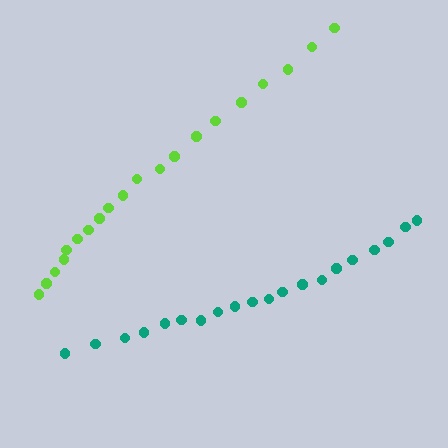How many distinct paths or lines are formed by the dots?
There are 2 distinct paths.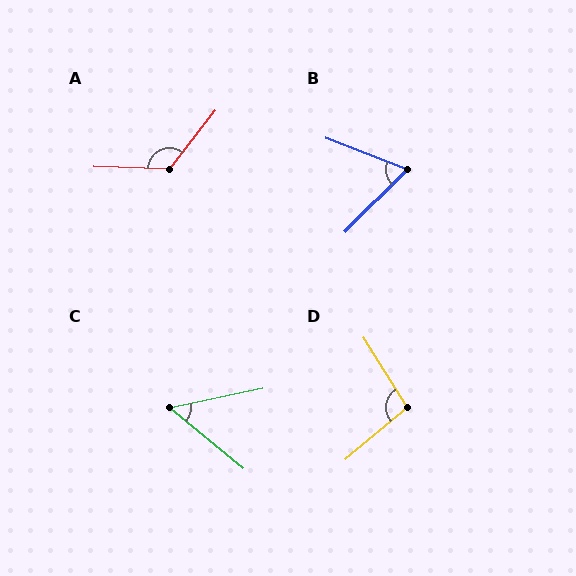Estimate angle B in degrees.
Approximately 66 degrees.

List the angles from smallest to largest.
C (51°), B (66°), D (98°), A (126°).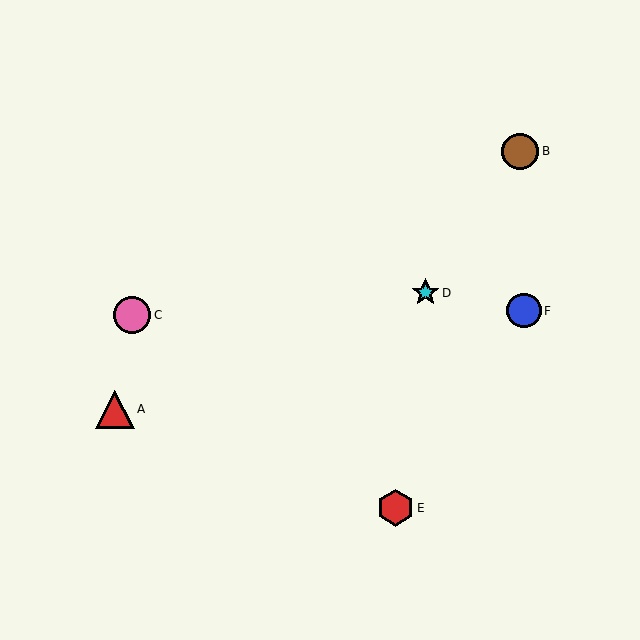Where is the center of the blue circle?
The center of the blue circle is at (524, 311).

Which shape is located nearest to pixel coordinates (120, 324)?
The pink circle (labeled C) at (132, 315) is nearest to that location.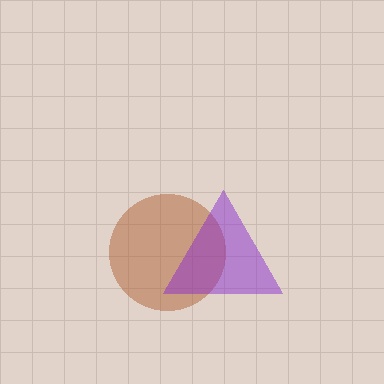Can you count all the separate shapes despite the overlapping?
Yes, there are 2 separate shapes.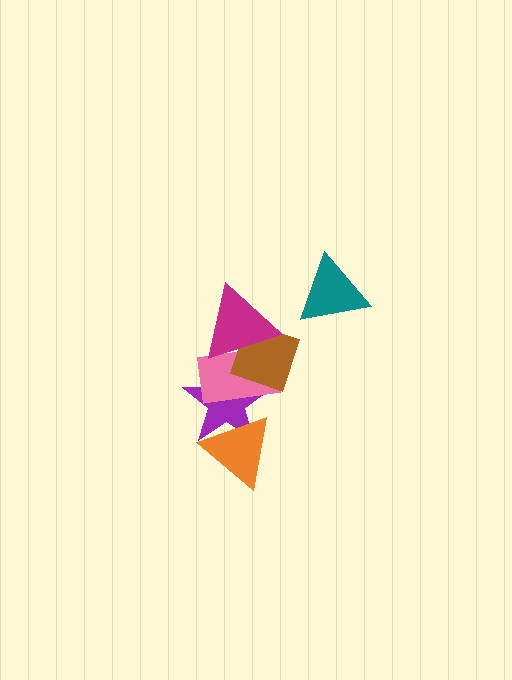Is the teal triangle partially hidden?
No, no other shape covers it.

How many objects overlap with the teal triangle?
0 objects overlap with the teal triangle.